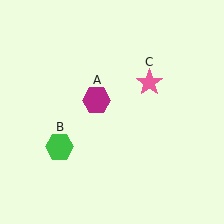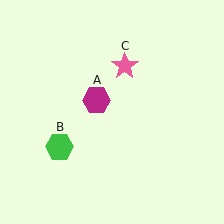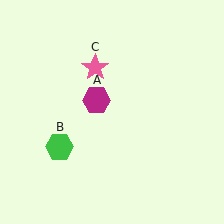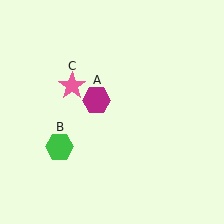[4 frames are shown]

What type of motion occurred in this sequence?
The pink star (object C) rotated counterclockwise around the center of the scene.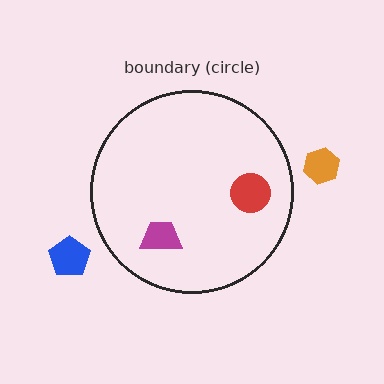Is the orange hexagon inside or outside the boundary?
Outside.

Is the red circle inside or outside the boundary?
Inside.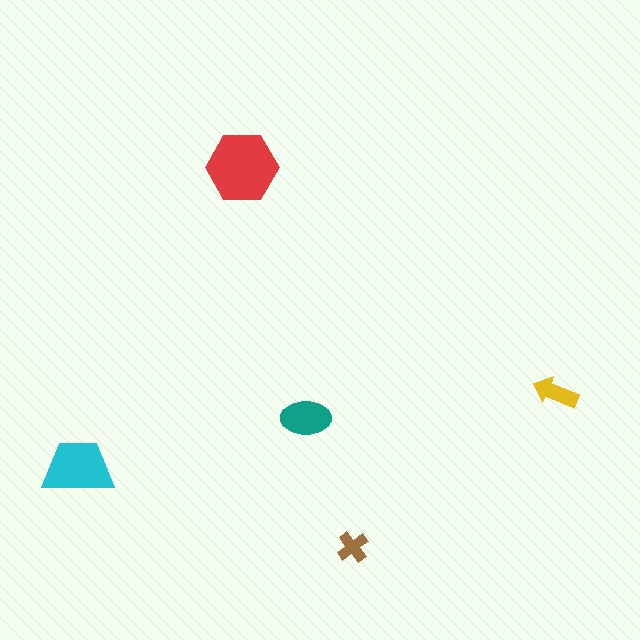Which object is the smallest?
The brown cross.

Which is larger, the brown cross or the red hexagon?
The red hexagon.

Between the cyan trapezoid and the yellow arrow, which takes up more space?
The cyan trapezoid.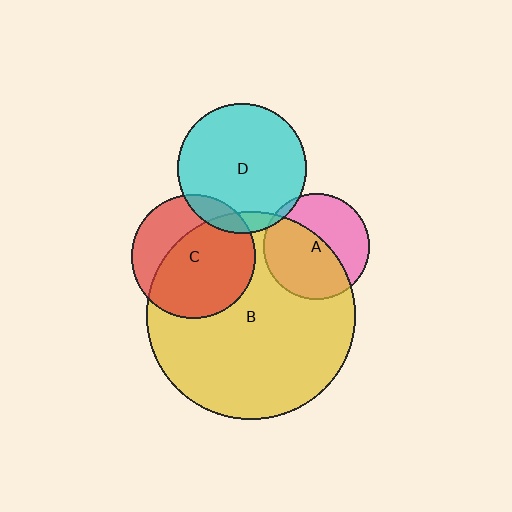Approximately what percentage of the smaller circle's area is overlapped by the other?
Approximately 5%.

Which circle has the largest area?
Circle B (yellow).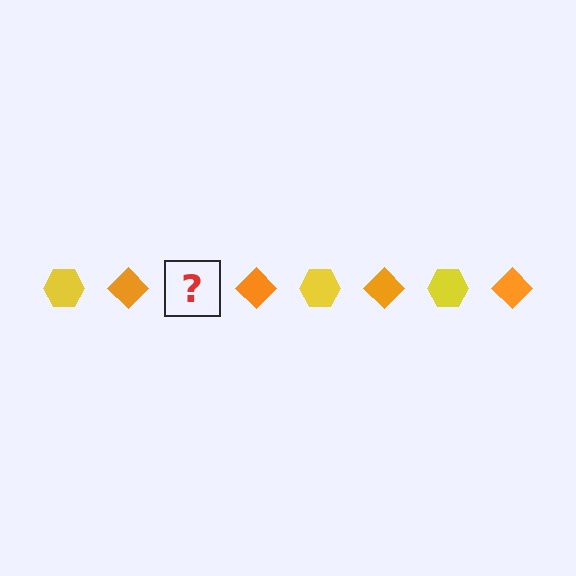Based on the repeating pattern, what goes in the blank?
The blank should be a yellow hexagon.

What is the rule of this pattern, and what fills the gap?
The rule is that the pattern alternates between yellow hexagon and orange diamond. The gap should be filled with a yellow hexagon.